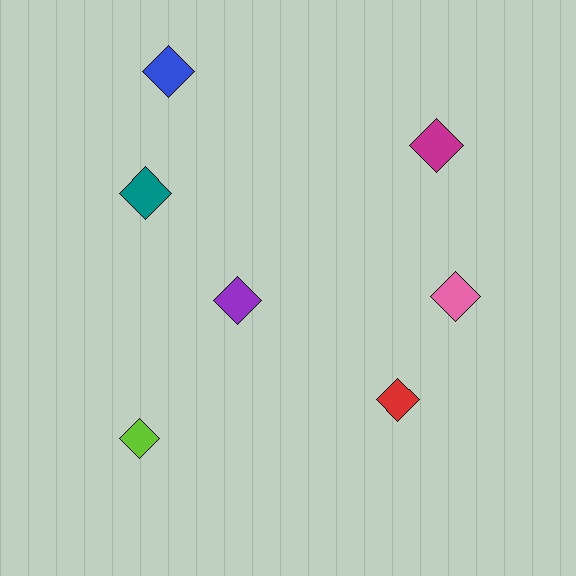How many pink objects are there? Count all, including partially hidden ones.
There is 1 pink object.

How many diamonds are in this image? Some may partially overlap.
There are 7 diamonds.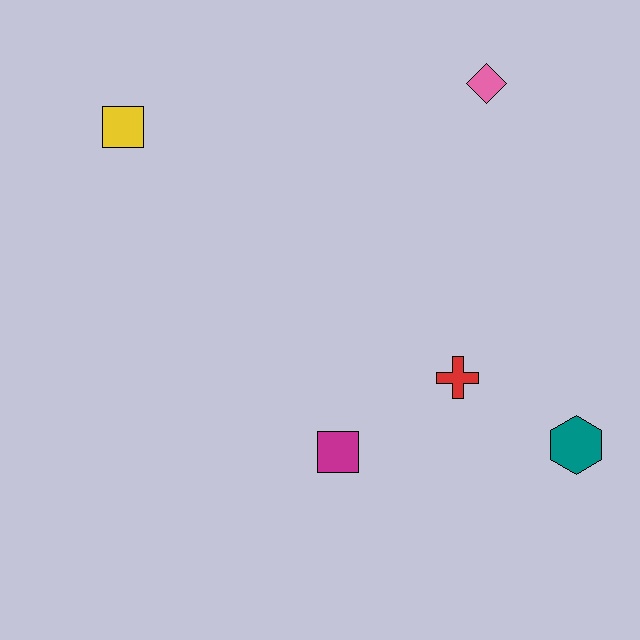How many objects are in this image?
There are 5 objects.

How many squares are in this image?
There are 2 squares.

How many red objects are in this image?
There is 1 red object.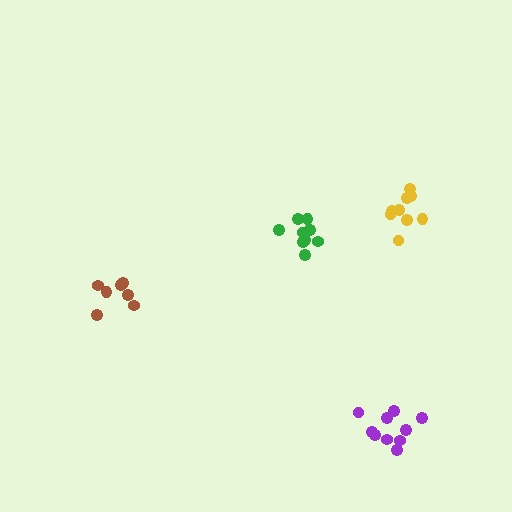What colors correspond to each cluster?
The clusters are colored: yellow, green, purple, brown.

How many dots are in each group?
Group 1: 9 dots, Group 2: 9 dots, Group 3: 10 dots, Group 4: 7 dots (35 total).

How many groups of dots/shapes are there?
There are 4 groups.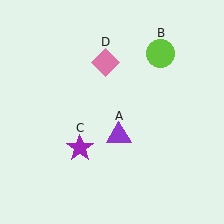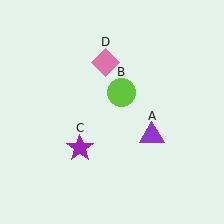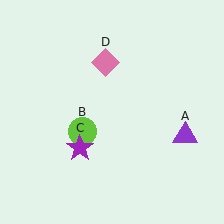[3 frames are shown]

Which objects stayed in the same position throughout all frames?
Purple star (object C) and pink diamond (object D) remained stationary.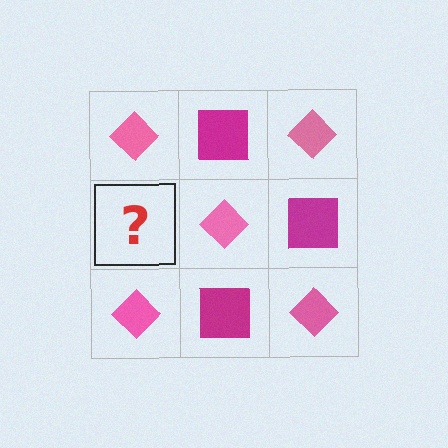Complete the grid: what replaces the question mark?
The question mark should be replaced with a magenta square.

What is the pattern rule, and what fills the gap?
The rule is that it alternates pink diamond and magenta square in a checkerboard pattern. The gap should be filled with a magenta square.